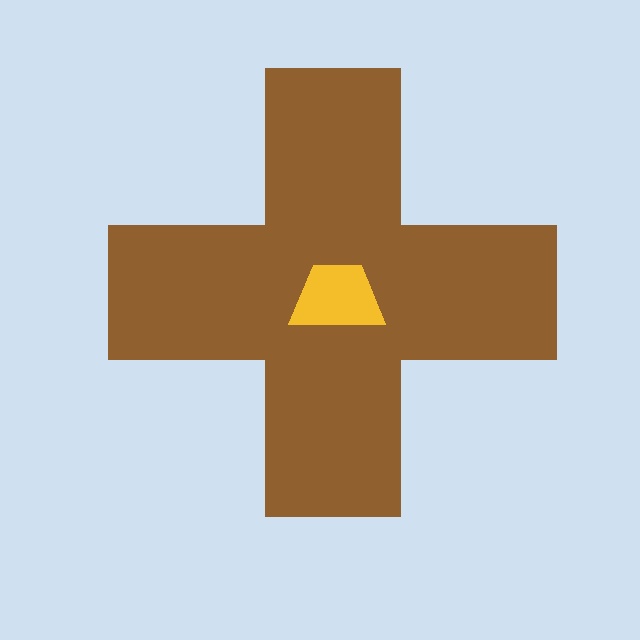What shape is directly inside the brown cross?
The yellow trapezoid.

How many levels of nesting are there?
2.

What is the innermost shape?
The yellow trapezoid.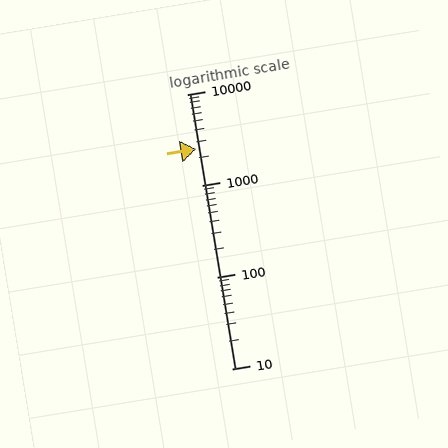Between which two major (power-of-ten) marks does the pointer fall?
The pointer is between 1000 and 10000.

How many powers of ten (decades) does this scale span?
The scale spans 3 decades, from 10 to 10000.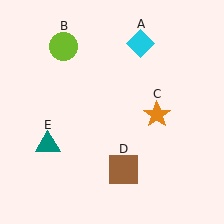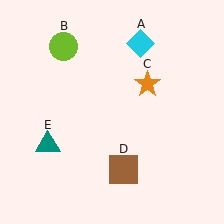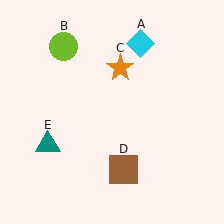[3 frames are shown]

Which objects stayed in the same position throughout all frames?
Cyan diamond (object A) and lime circle (object B) and brown square (object D) and teal triangle (object E) remained stationary.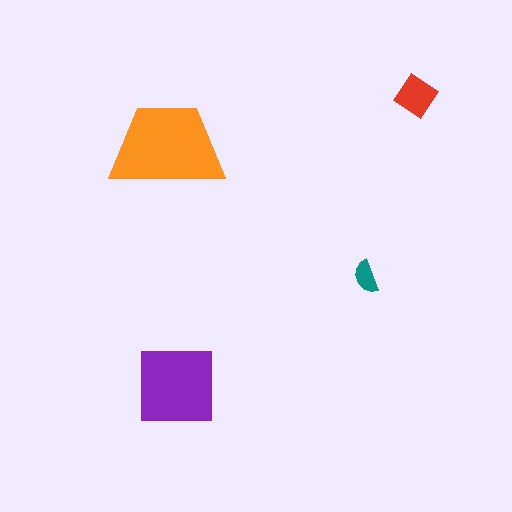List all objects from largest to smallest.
The orange trapezoid, the purple square, the red diamond, the teal semicircle.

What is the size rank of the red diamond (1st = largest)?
3rd.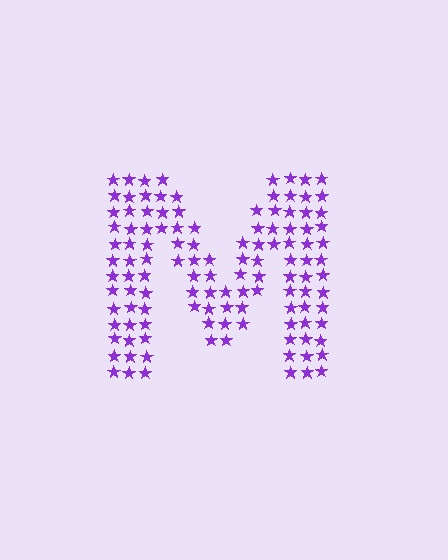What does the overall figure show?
The overall figure shows the letter M.